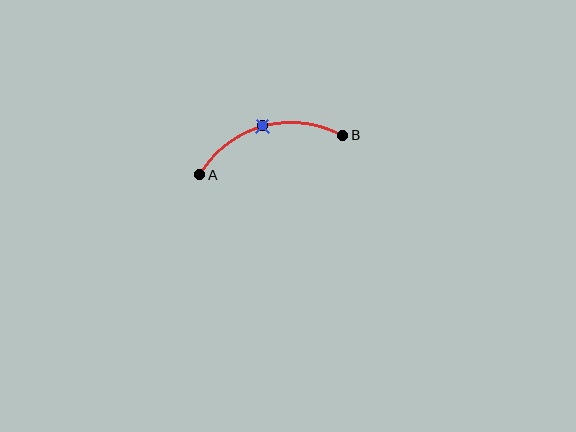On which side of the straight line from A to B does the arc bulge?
The arc bulges above the straight line connecting A and B.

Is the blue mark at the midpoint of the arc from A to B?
Yes. The blue mark lies on the arc at equal arc-length from both A and B — it is the arc midpoint.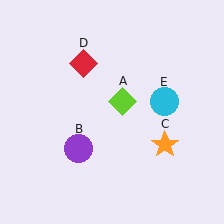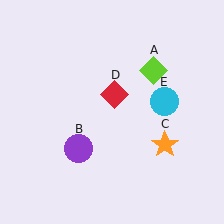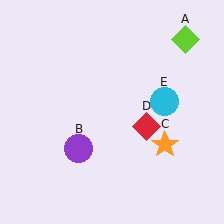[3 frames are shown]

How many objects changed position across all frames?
2 objects changed position: lime diamond (object A), red diamond (object D).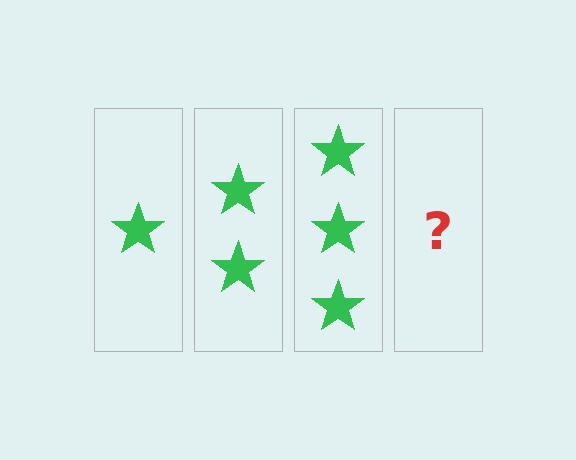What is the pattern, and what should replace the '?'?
The pattern is that each step adds one more star. The '?' should be 4 stars.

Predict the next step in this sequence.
The next step is 4 stars.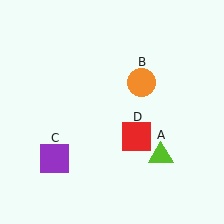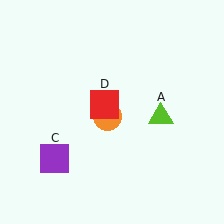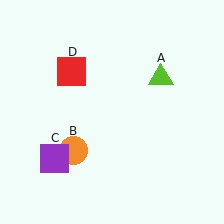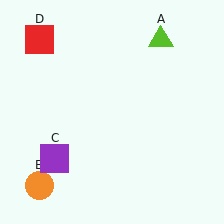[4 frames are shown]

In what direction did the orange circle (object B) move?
The orange circle (object B) moved down and to the left.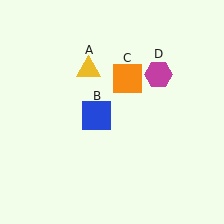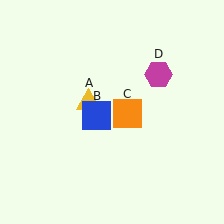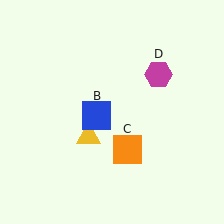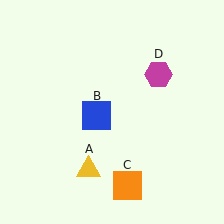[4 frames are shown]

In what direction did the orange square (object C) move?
The orange square (object C) moved down.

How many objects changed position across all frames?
2 objects changed position: yellow triangle (object A), orange square (object C).